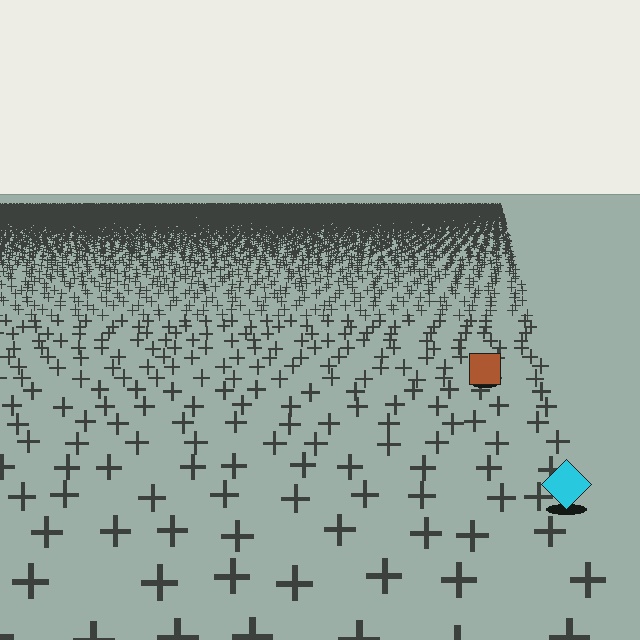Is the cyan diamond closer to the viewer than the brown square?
Yes. The cyan diamond is closer — you can tell from the texture gradient: the ground texture is coarser near it.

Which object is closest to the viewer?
The cyan diamond is closest. The texture marks near it are larger and more spread out.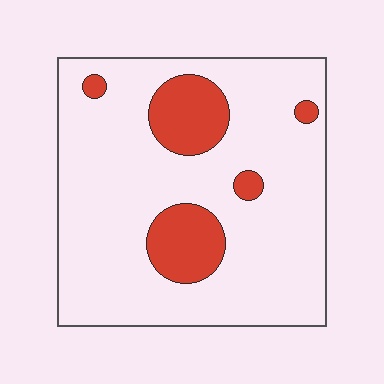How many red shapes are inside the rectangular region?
5.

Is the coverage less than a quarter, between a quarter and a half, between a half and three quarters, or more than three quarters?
Less than a quarter.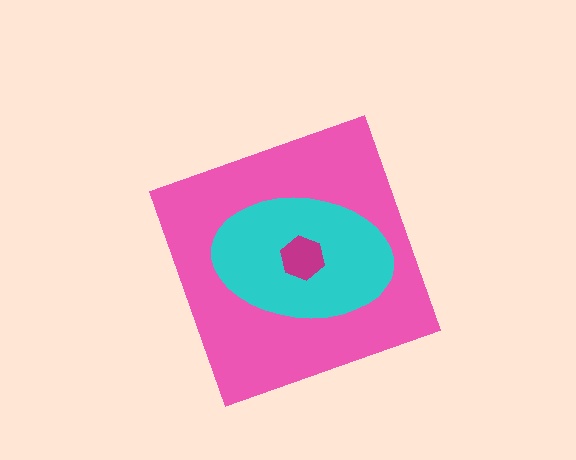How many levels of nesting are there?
3.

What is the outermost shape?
The pink diamond.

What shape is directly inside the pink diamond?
The cyan ellipse.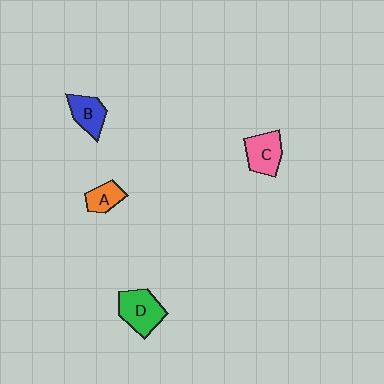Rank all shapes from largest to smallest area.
From largest to smallest: D (green), C (pink), B (blue), A (orange).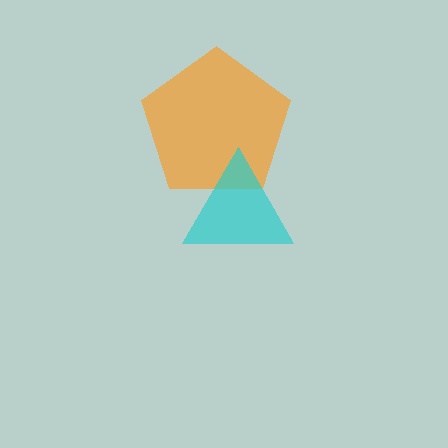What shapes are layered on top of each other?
The layered shapes are: an orange pentagon, a cyan triangle.